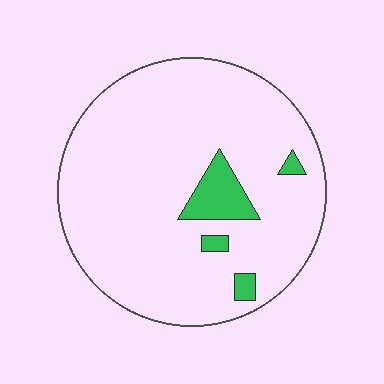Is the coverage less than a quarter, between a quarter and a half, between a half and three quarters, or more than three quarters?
Less than a quarter.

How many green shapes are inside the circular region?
4.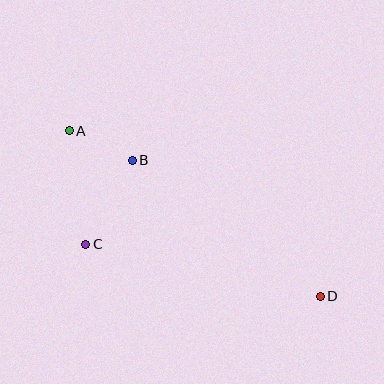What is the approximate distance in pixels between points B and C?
The distance between B and C is approximately 96 pixels.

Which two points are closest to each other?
Points A and B are closest to each other.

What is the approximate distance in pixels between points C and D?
The distance between C and D is approximately 240 pixels.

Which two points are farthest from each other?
Points A and D are farthest from each other.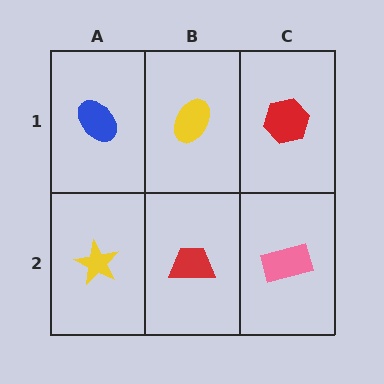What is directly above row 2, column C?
A red hexagon.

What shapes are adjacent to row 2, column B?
A yellow ellipse (row 1, column B), a yellow star (row 2, column A), a pink rectangle (row 2, column C).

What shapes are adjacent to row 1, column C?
A pink rectangle (row 2, column C), a yellow ellipse (row 1, column B).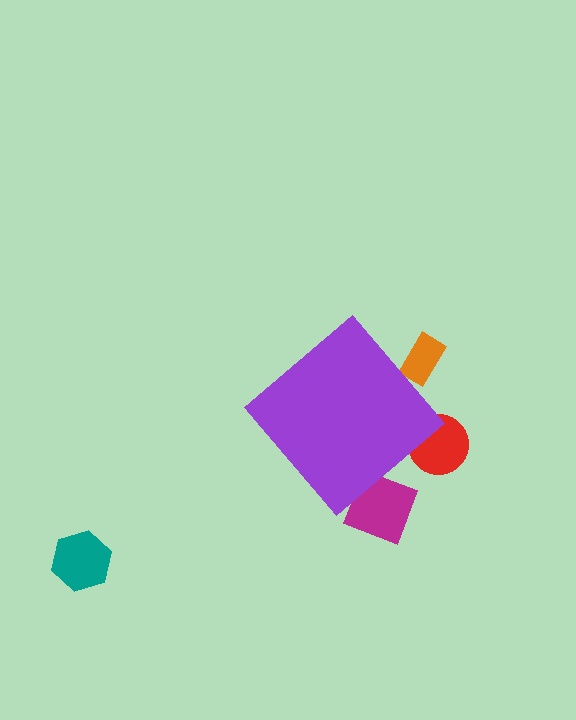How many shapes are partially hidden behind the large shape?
3 shapes are partially hidden.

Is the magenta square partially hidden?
Yes, the magenta square is partially hidden behind the purple diamond.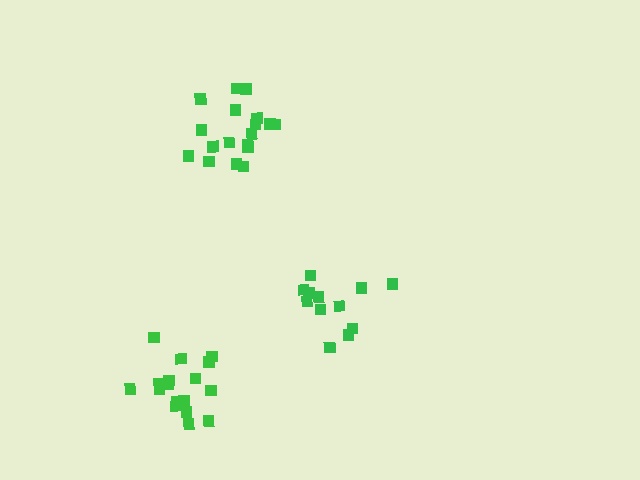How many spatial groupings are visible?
There are 3 spatial groupings.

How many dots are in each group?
Group 1: 12 dots, Group 2: 18 dots, Group 3: 17 dots (47 total).